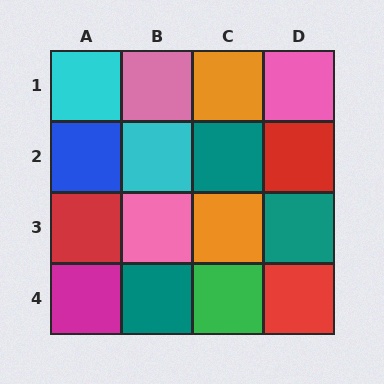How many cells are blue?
1 cell is blue.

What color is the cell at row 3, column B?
Pink.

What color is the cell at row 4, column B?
Teal.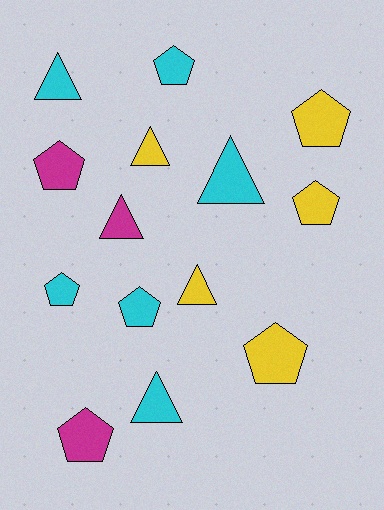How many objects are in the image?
There are 14 objects.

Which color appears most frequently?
Cyan, with 6 objects.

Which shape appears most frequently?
Pentagon, with 8 objects.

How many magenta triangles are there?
There is 1 magenta triangle.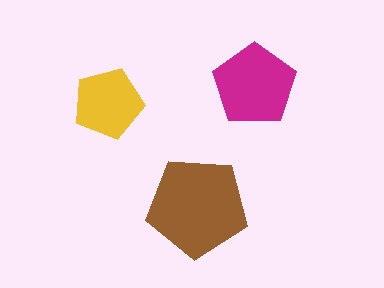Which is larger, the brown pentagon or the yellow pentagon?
The brown one.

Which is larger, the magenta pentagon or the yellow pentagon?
The magenta one.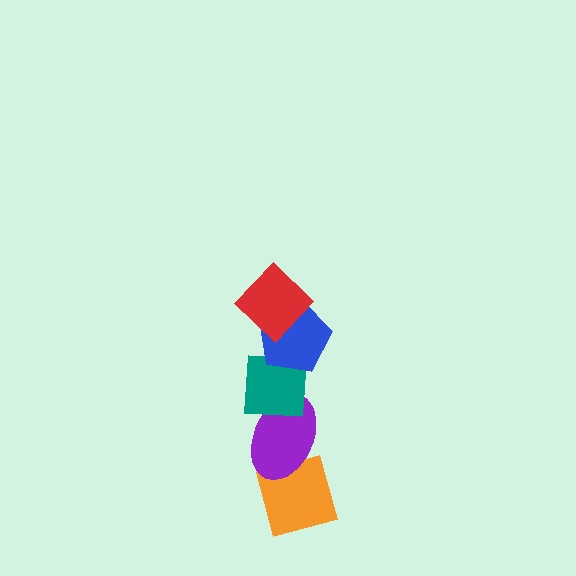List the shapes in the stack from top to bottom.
From top to bottom: the red diamond, the blue pentagon, the teal square, the purple ellipse, the orange diamond.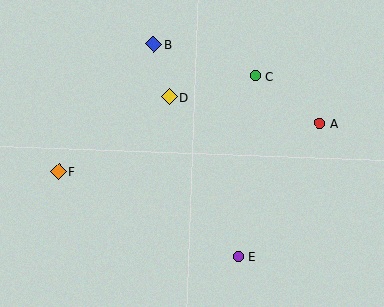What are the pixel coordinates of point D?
Point D is at (169, 97).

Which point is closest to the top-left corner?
Point B is closest to the top-left corner.